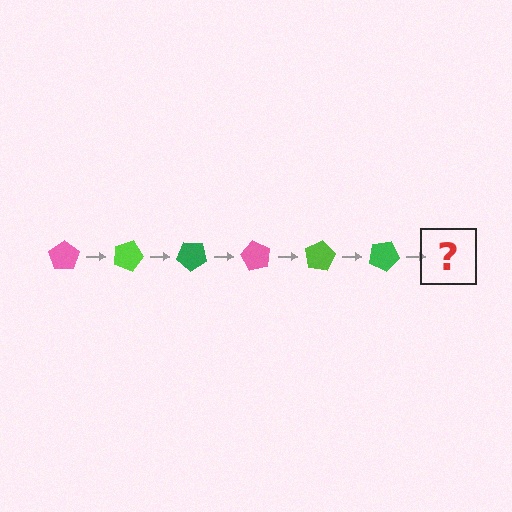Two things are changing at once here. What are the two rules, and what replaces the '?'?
The two rules are that it rotates 20 degrees each step and the color cycles through pink, lime, and green. The '?' should be a pink pentagon, rotated 120 degrees from the start.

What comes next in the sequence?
The next element should be a pink pentagon, rotated 120 degrees from the start.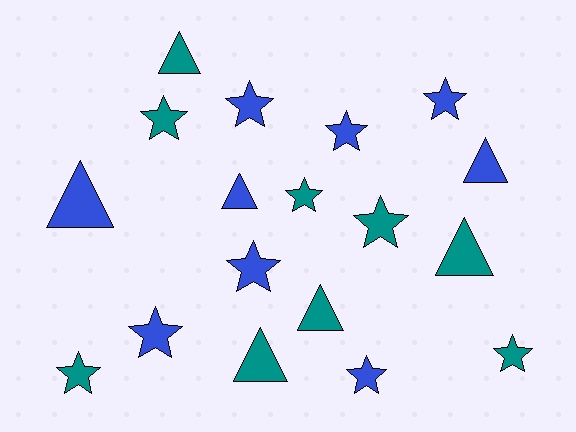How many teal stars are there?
There are 5 teal stars.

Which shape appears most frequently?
Star, with 11 objects.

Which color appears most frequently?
Blue, with 9 objects.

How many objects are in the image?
There are 18 objects.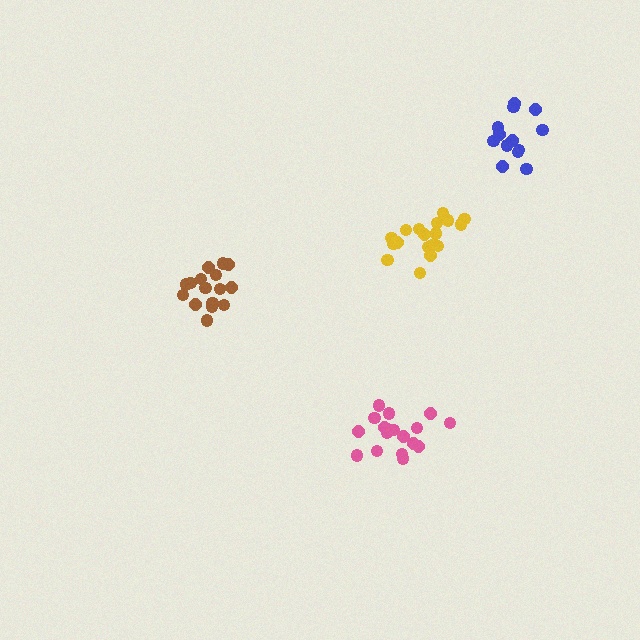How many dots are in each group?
Group 1: 18 dots, Group 2: 16 dots, Group 3: 18 dots, Group 4: 13 dots (65 total).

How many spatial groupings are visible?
There are 4 spatial groupings.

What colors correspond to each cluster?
The clusters are colored: pink, brown, yellow, blue.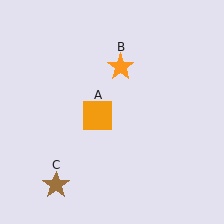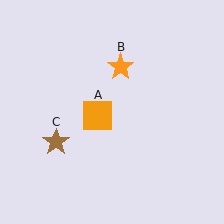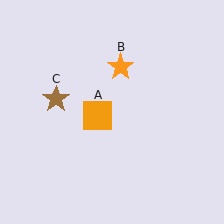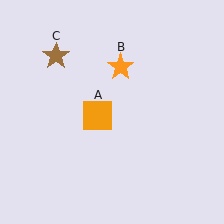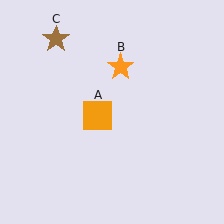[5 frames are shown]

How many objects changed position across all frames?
1 object changed position: brown star (object C).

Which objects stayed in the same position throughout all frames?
Orange square (object A) and orange star (object B) remained stationary.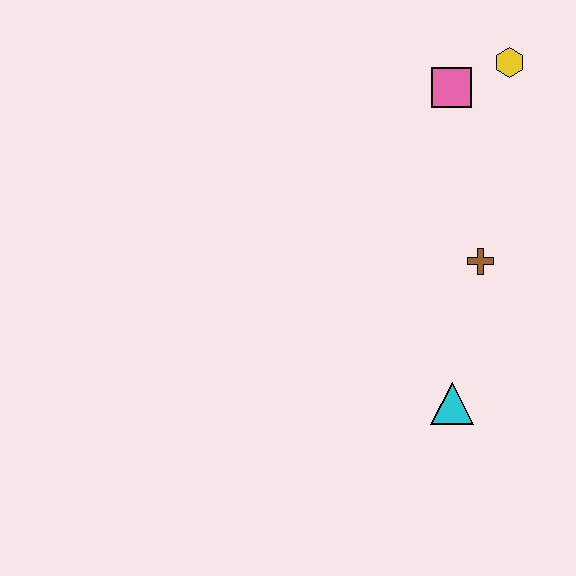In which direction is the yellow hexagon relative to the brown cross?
The yellow hexagon is above the brown cross.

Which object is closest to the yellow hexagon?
The pink square is closest to the yellow hexagon.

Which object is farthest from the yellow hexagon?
The cyan triangle is farthest from the yellow hexagon.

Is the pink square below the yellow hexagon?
Yes